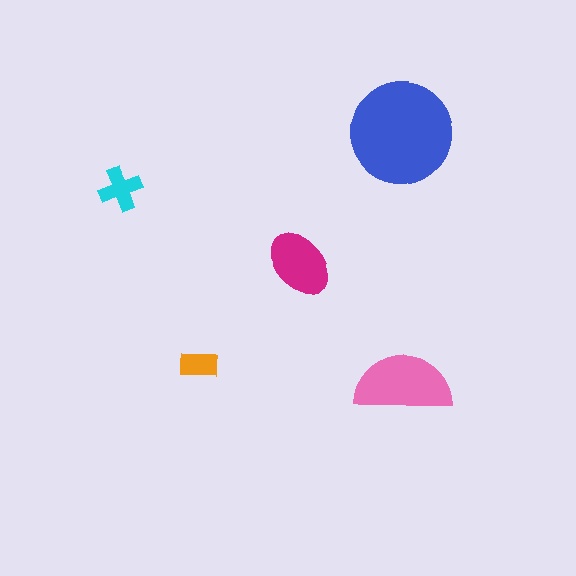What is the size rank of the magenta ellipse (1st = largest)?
3rd.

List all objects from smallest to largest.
The orange rectangle, the cyan cross, the magenta ellipse, the pink semicircle, the blue circle.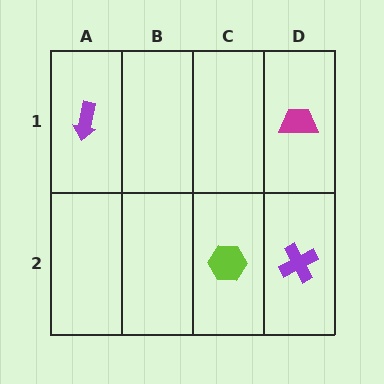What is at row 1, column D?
A magenta trapezoid.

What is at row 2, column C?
A lime hexagon.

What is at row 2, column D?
A purple cross.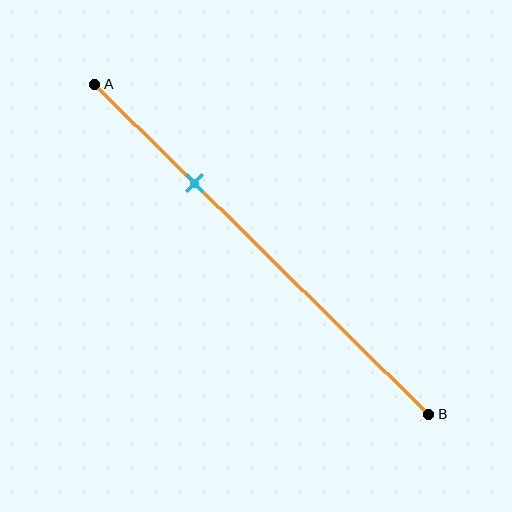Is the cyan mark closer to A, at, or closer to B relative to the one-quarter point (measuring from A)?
The cyan mark is closer to point B than the one-quarter point of segment AB.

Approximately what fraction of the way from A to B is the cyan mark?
The cyan mark is approximately 30% of the way from A to B.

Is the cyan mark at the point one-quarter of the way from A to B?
No, the mark is at about 30% from A, not at the 25% one-quarter point.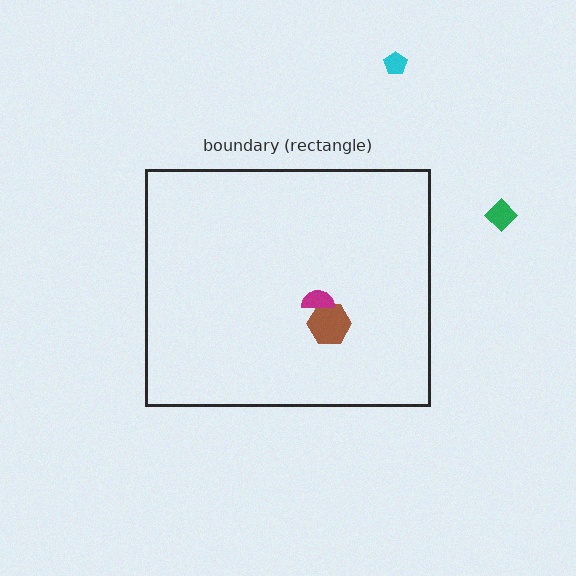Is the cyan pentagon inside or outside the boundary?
Outside.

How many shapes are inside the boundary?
2 inside, 2 outside.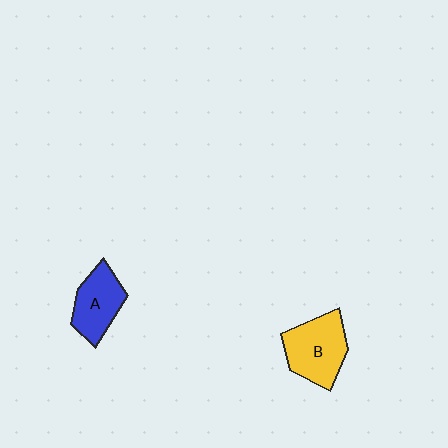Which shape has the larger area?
Shape B (yellow).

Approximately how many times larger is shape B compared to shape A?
Approximately 1.2 times.